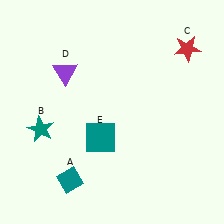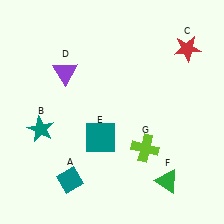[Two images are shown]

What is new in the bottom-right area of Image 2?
A lime cross (G) was added in the bottom-right area of Image 2.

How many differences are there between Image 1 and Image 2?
There are 2 differences between the two images.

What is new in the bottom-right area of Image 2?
A green triangle (F) was added in the bottom-right area of Image 2.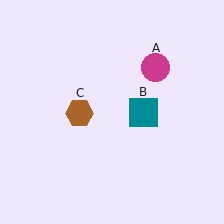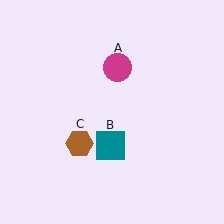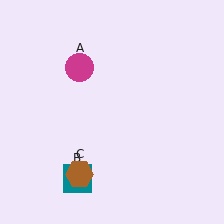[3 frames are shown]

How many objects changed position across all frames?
3 objects changed position: magenta circle (object A), teal square (object B), brown hexagon (object C).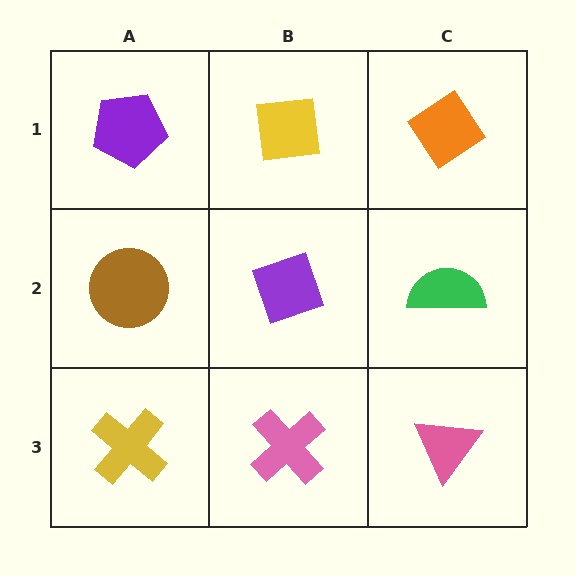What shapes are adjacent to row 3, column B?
A purple diamond (row 2, column B), a yellow cross (row 3, column A), a pink triangle (row 3, column C).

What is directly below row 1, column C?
A green semicircle.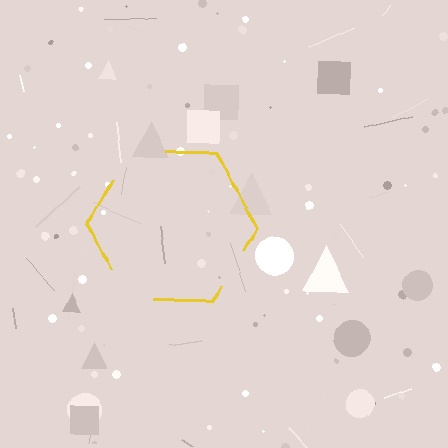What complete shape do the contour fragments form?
The contour fragments form a hexagon.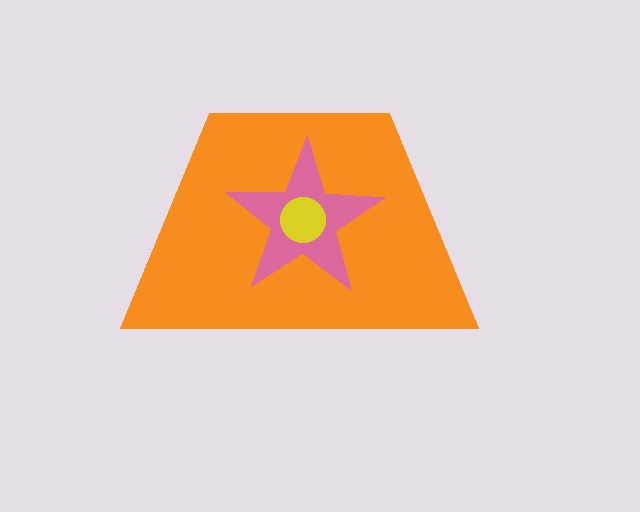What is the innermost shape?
The yellow circle.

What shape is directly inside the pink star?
The yellow circle.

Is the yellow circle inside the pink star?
Yes.